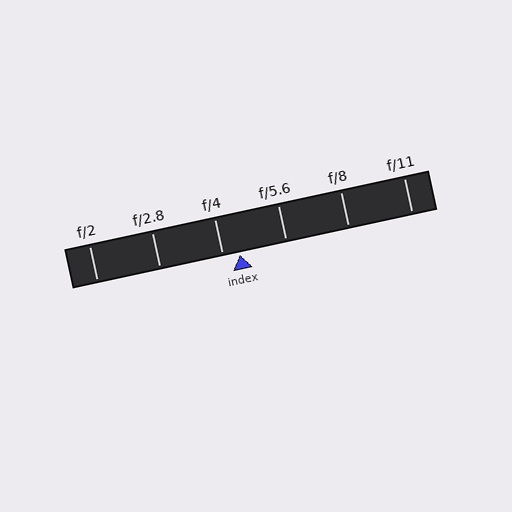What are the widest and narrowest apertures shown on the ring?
The widest aperture shown is f/2 and the narrowest is f/11.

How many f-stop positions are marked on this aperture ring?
There are 6 f-stop positions marked.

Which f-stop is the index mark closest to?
The index mark is closest to f/4.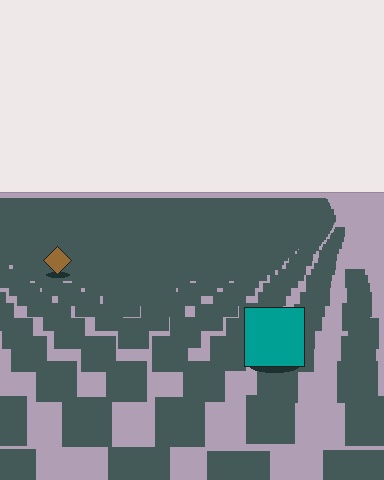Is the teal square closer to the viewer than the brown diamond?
Yes. The teal square is closer — you can tell from the texture gradient: the ground texture is coarser near it.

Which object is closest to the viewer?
The teal square is closest. The texture marks near it are larger and more spread out.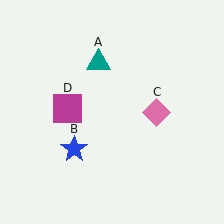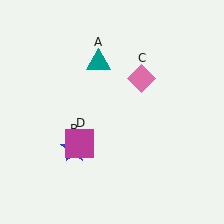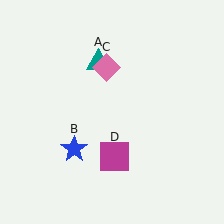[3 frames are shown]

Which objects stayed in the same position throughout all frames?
Teal triangle (object A) and blue star (object B) remained stationary.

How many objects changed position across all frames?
2 objects changed position: pink diamond (object C), magenta square (object D).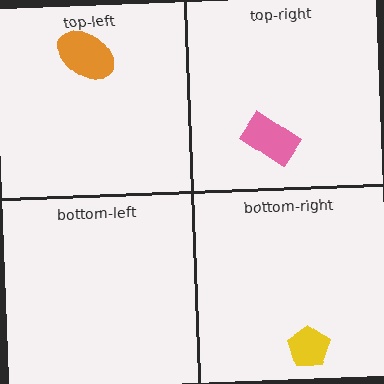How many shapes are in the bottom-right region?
1.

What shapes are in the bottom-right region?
The yellow pentagon.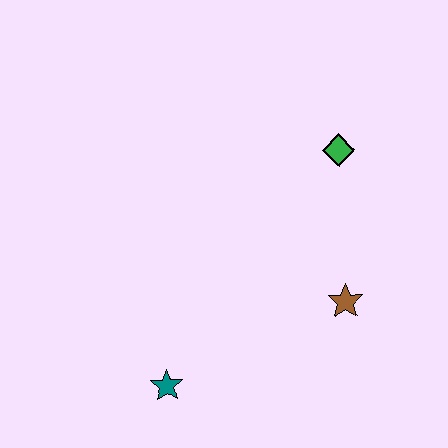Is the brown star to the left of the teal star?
No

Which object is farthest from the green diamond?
The teal star is farthest from the green diamond.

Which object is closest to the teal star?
The brown star is closest to the teal star.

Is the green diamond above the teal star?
Yes